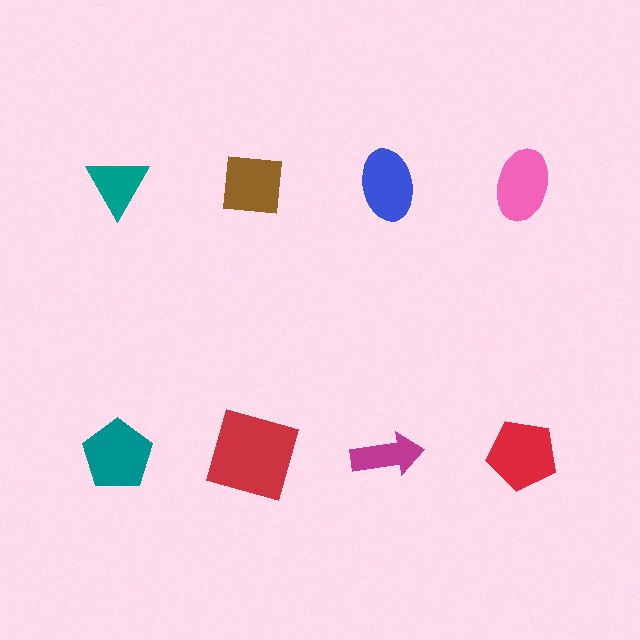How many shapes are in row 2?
4 shapes.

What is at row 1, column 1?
A teal triangle.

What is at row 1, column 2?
A brown square.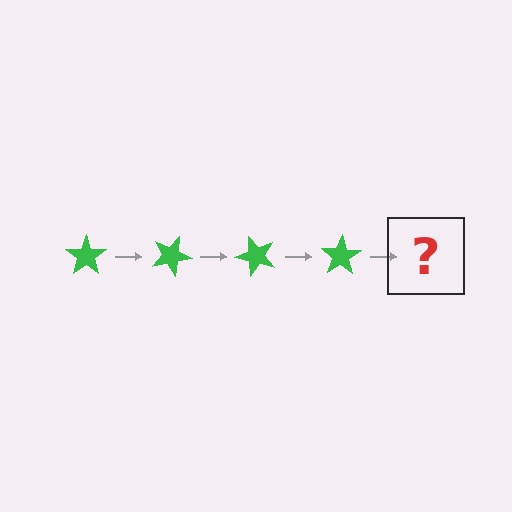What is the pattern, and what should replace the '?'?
The pattern is that the star rotates 25 degrees each step. The '?' should be a green star rotated 100 degrees.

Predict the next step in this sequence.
The next step is a green star rotated 100 degrees.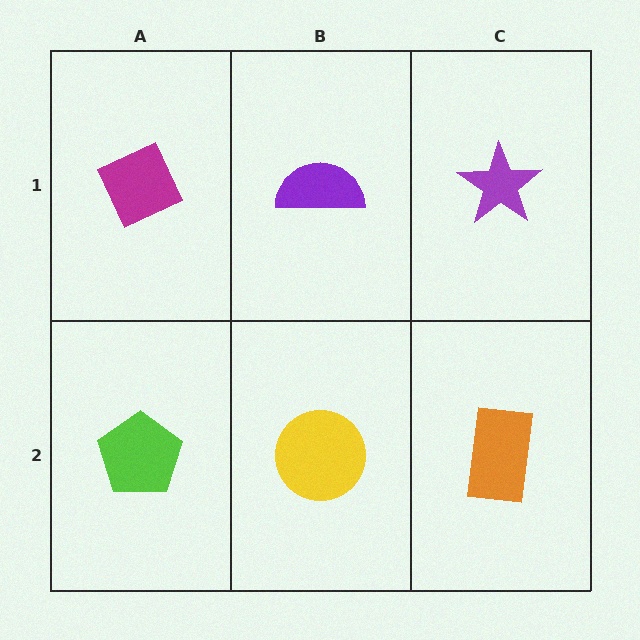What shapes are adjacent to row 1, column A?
A lime pentagon (row 2, column A), a purple semicircle (row 1, column B).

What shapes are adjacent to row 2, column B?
A purple semicircle (row 1, column B), a lime pentagon (row 2, column A), an orange rectangle (row 2, column C).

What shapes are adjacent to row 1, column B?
A yellow circle (row 2, column B), a magenta diamond (row 1, column A), a purple star (row 1, column C).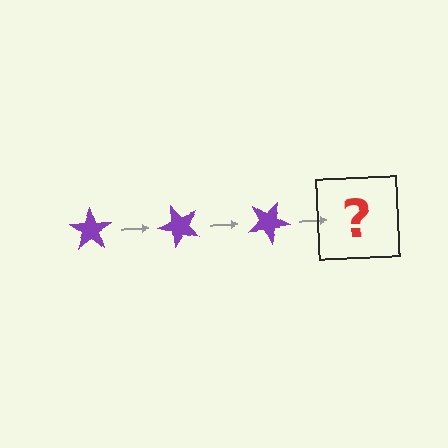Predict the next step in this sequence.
The next step is a purple star rotated 150 degrees.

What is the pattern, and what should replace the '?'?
The pattern is that the star rotates 50 degrees each step. The '?' should be a purple star rotated 150 degrees.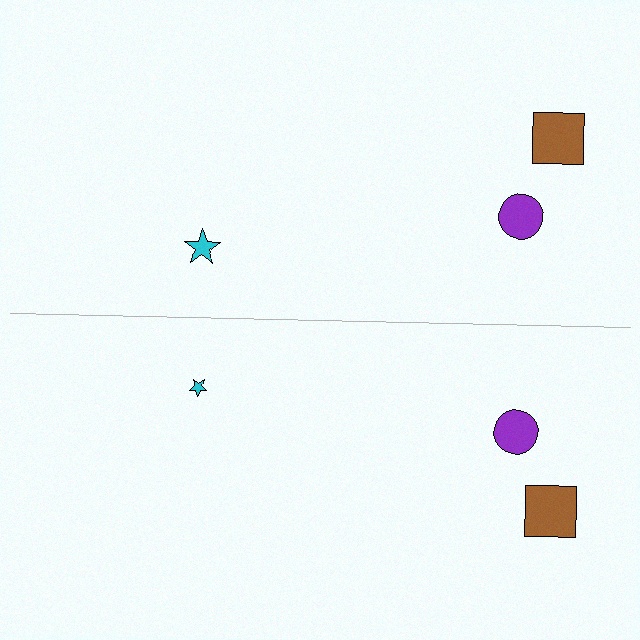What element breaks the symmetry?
The cyan star on the bottom side has a different size than its mirror counterpart.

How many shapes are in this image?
There are 6 shapes in this image.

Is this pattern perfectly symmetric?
No, the pattern is not perfectly symmetric. The cyan star on the bottom side has a different size than its mirror counterpart.